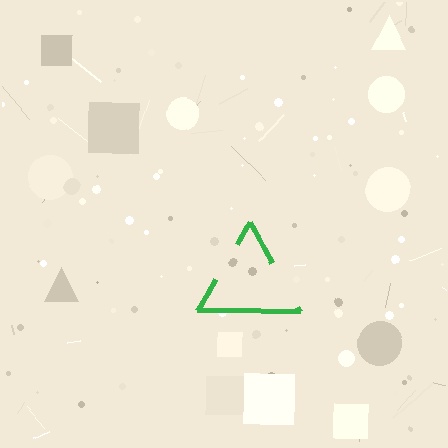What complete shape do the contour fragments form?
The contour fragments form a triangle.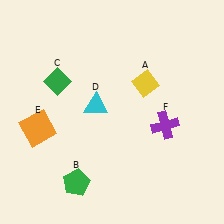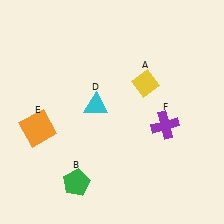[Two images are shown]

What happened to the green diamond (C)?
The green diamond (C) was removed in Image 2. It was in the top-left area of Image 1.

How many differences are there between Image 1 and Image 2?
There is 1 difference between the two images.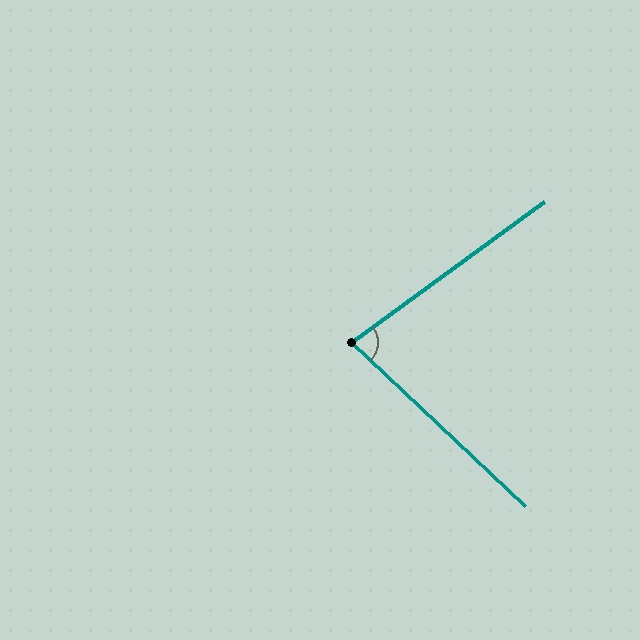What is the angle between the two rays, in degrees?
Approximately 79 degrees.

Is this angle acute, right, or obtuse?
It is acute.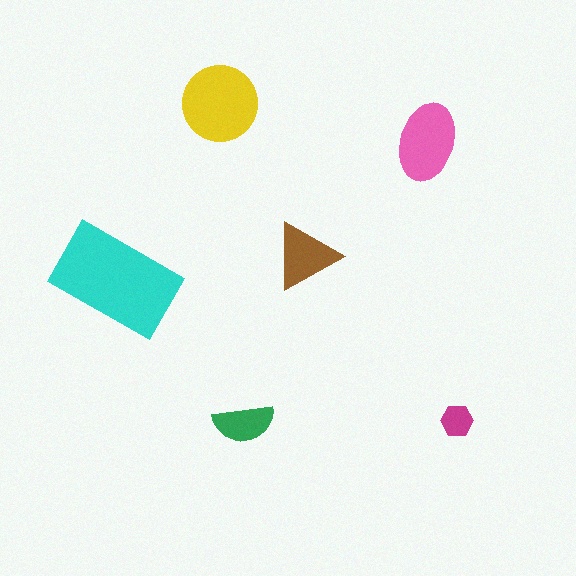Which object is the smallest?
The magenta hexagon.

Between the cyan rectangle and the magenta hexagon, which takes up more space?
The cyan rectangle.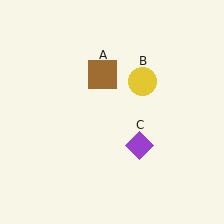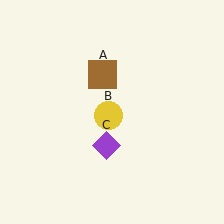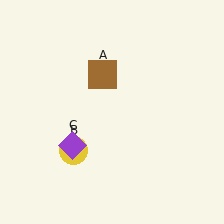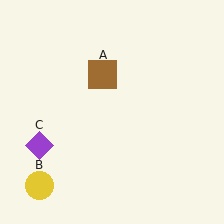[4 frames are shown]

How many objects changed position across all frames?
2 objects changed position: yellow circle (object B), purple diamond (object C).